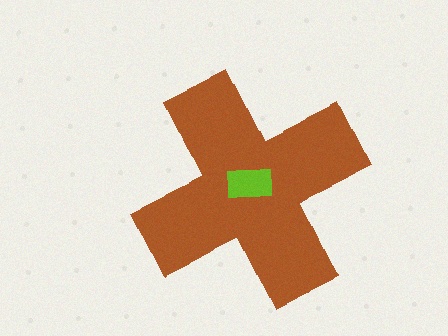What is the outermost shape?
The brown cross.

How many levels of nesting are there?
2.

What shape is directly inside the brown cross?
The lime rectangle.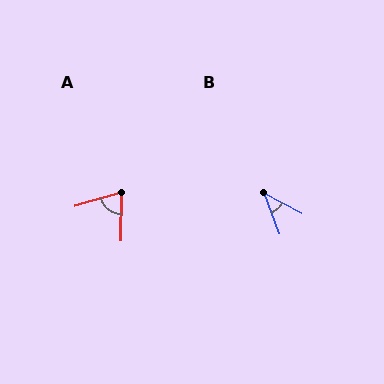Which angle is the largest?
A, at approximately 74 degrees.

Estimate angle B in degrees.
Approximately 41 degrees.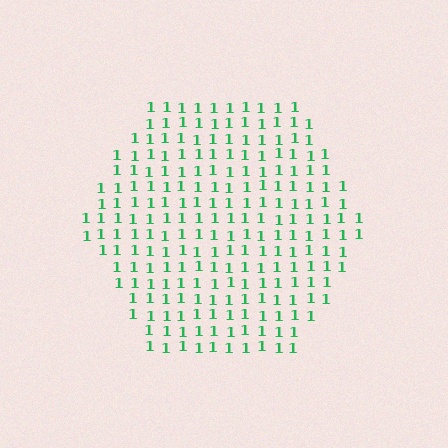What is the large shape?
The large shape is a hexagon.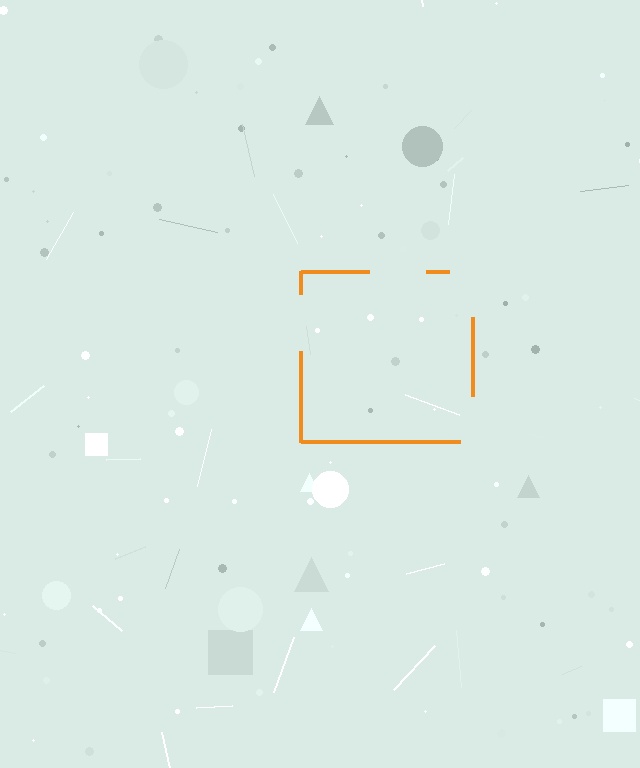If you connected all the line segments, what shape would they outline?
They would outline a square.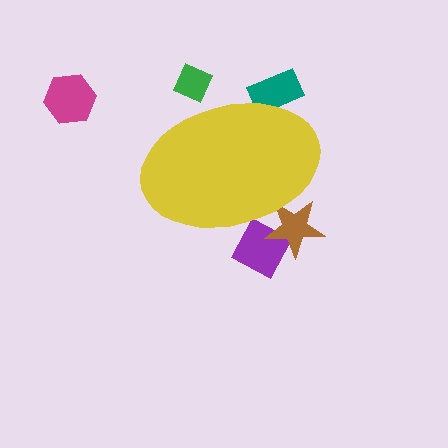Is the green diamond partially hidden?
Yes, the green diamond is partially hidden behind the yellow ellipse.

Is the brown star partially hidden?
Yes, the brown star is partially hidden behind the yellow ellipse.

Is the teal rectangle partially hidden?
Yes, the teal rectangle is partially hidden behind the yellow ellipse.